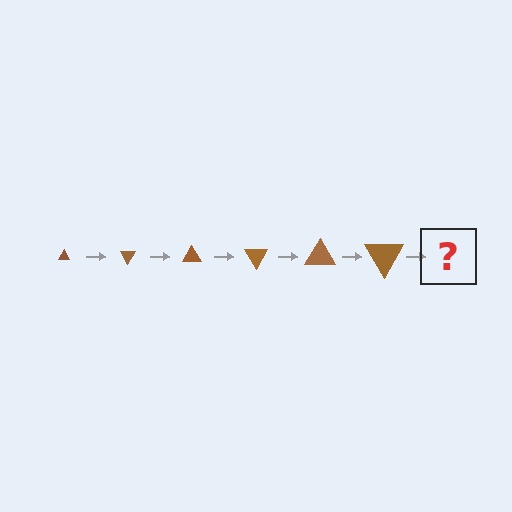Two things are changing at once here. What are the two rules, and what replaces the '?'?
The two rules are that the triangle grows larger each step and it rotates 60 degrees each step. The '?' should be a triangle, larger than the previous one and rotated 360 degrees from the start.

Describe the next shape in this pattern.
It should be a triangle, larger than the previous one and rotated 360 degrees from the start.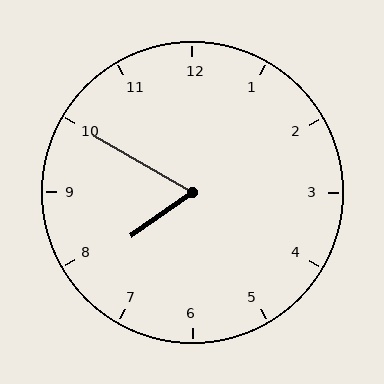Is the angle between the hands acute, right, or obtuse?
It is acute.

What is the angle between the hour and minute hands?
Approximately 65 degrees.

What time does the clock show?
7:50.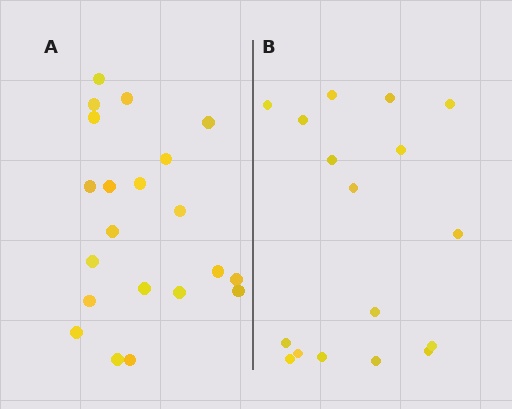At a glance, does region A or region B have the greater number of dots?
Region A (the left region) has more dots.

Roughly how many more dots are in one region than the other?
Region A has about 4 more dots than region B.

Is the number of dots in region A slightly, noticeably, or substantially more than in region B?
Region A has only slightly more — the two regions are fairly close. The ratio is roughly 1.2 to 1.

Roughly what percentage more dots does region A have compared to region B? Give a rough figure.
About 25% more.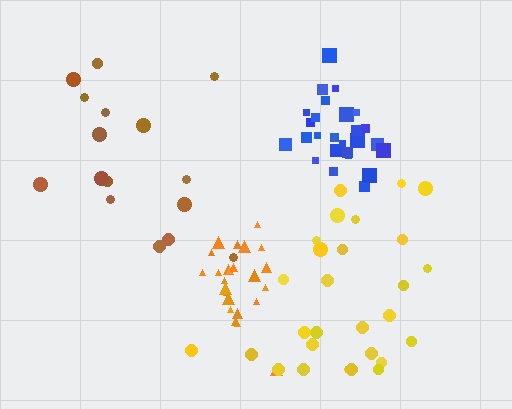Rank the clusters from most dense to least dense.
blue, orange, yellow, brown.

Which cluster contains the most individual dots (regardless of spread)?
Yellow (29).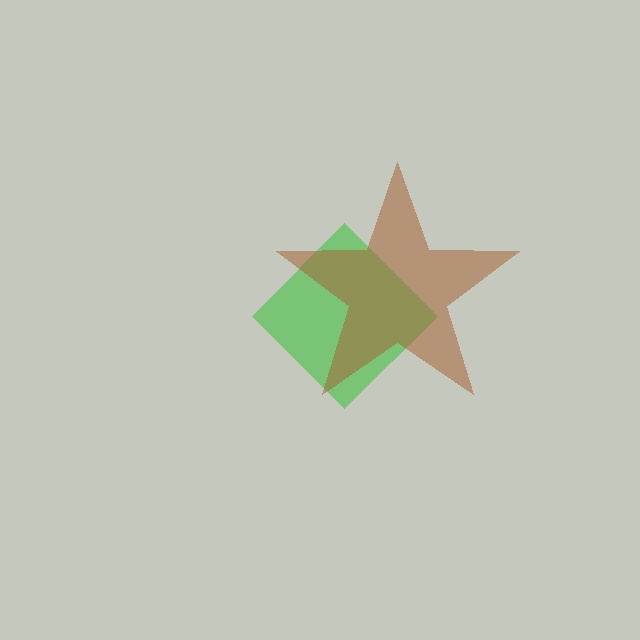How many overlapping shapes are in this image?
There are 2 overlapping shapes in the image.